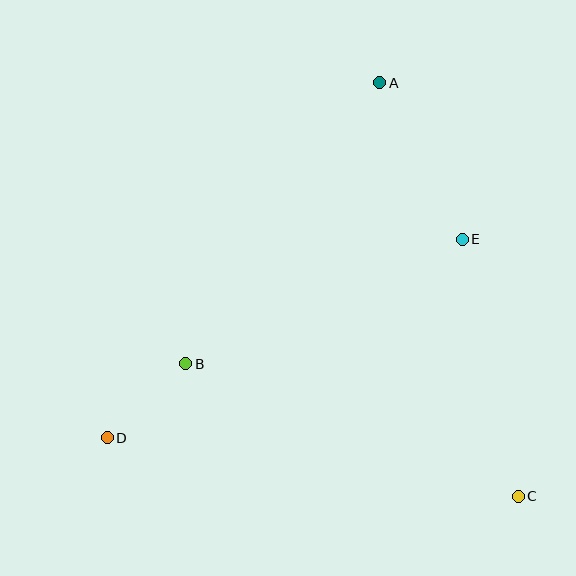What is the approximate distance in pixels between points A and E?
The distance between A and E is approximately 177 pixels.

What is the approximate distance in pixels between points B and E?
The distance between B and E is approximately 303 pixels.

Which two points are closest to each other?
Points B and D are closest to each other.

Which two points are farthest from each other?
Points A and D are farthest from each other.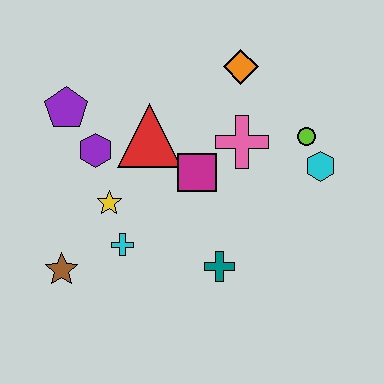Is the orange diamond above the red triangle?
Yes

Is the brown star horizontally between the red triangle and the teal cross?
No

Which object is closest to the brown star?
The cyan cross is closest to the brown star.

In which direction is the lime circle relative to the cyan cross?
The lime circle is to the right of the cyan cross.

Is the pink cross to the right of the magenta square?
Yes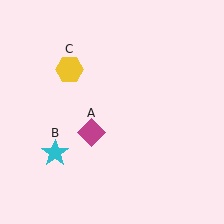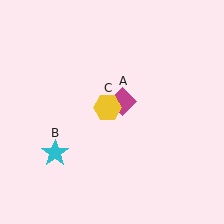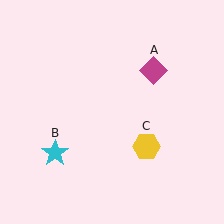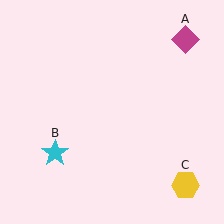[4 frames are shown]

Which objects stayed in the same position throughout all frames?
Cyan star (object B) remained stationary.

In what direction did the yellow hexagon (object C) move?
The yellow hexagon (object C) moved down and to the right.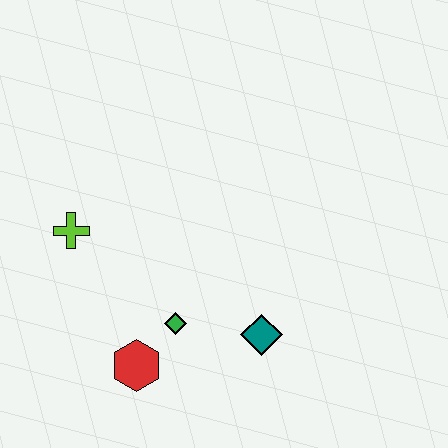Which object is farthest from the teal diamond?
The lime cross is farthest from the teal diamond.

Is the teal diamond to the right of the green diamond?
Yes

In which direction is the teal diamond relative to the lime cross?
The teal diamond is to the right of the lime cross.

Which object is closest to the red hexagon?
The green diamond is closest to the red hexagon.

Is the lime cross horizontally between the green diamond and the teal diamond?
No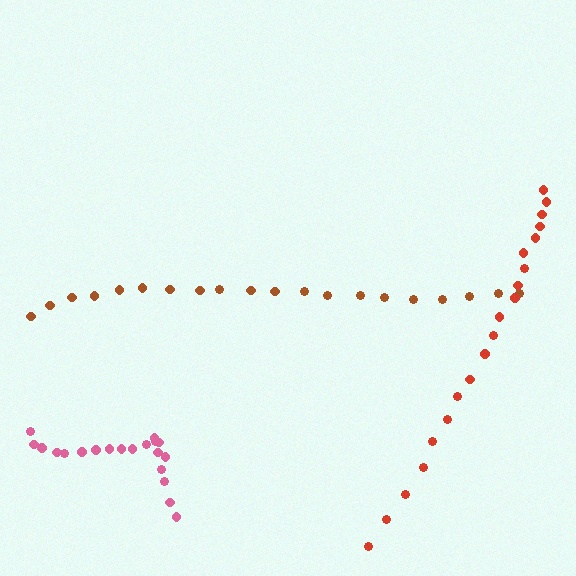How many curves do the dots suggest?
There are 3 distinct paths.